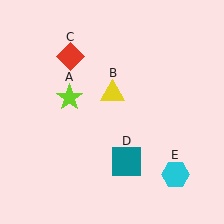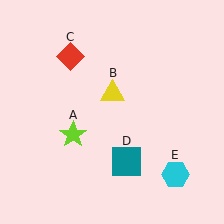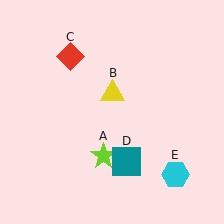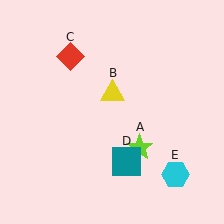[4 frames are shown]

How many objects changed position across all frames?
1 object changed position: lime star (object A).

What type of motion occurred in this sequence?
The lime star (object A) rotated counterclockwise around the center of the scene.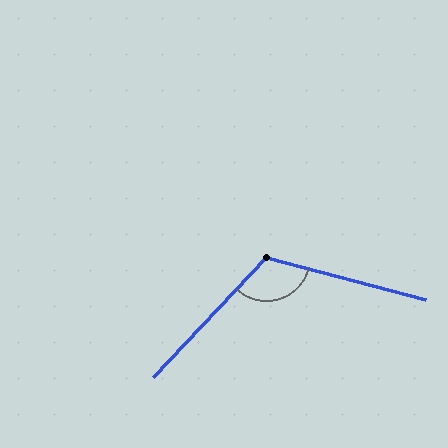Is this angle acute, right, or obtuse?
It is obtuse.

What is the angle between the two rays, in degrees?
Approximately 118 degrees.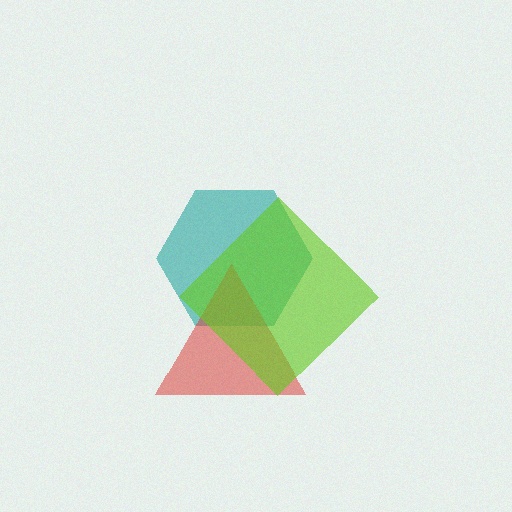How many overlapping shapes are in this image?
There are 3 overlapping shapes in the image.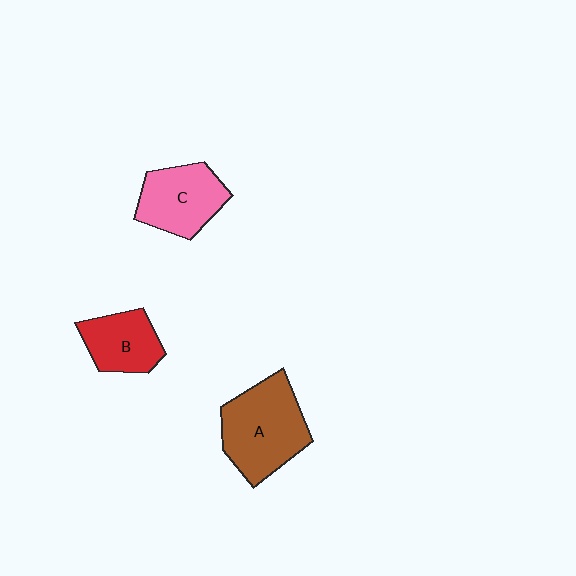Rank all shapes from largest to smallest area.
From largest to smallest: A (brown), C (pink), B (red).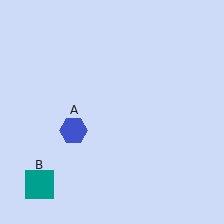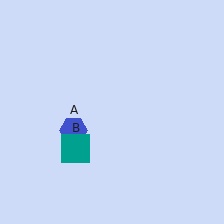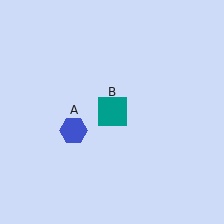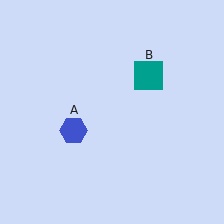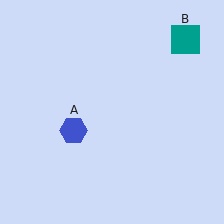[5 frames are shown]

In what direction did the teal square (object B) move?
The teal square (object B) moved up and to the right.